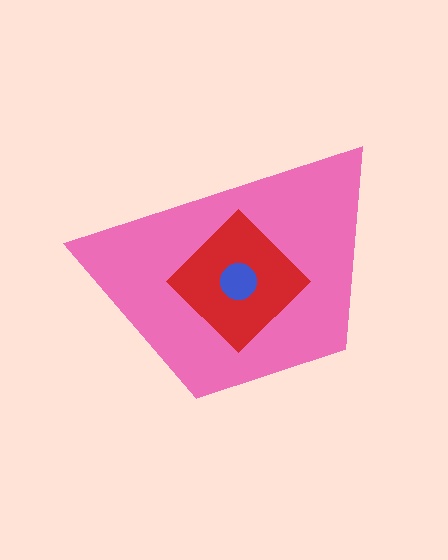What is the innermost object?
The blue circle.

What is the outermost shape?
The pink trapezoid.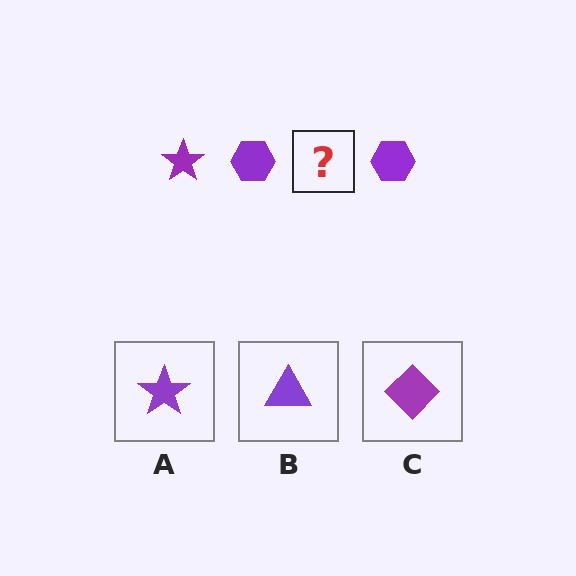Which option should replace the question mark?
Option A.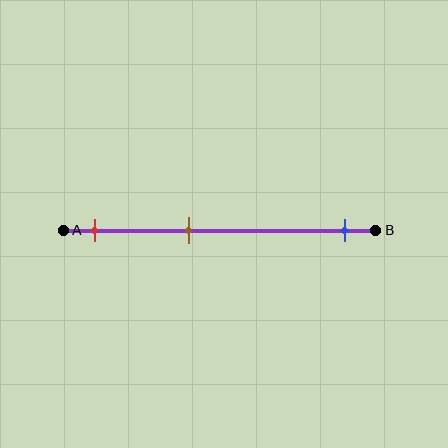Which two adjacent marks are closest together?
The red and brown marks are the closest adjacent pair.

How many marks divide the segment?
There are 3 marks dividing the segment.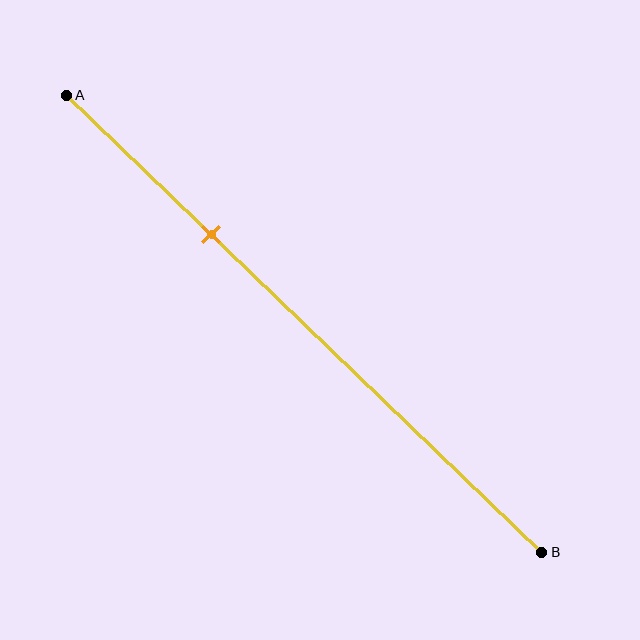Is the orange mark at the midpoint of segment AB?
No, the mark is at about 30% from A, not at the 50% midpoint.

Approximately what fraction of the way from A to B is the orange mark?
The orange mark is approximately 30% of the way from A to B.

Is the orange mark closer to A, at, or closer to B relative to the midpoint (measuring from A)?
The orange mark is closer to point A than the midpoint of segment AB.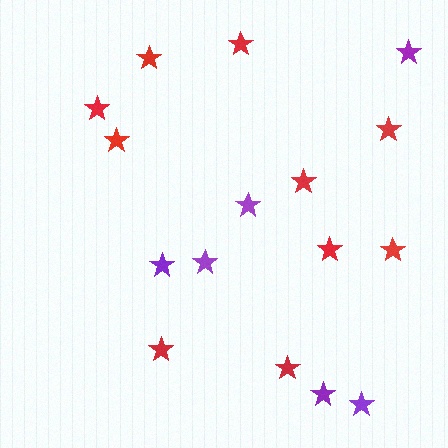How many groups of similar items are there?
There are 2 groups: one group of red stars (10) and one group of purple stars (6).